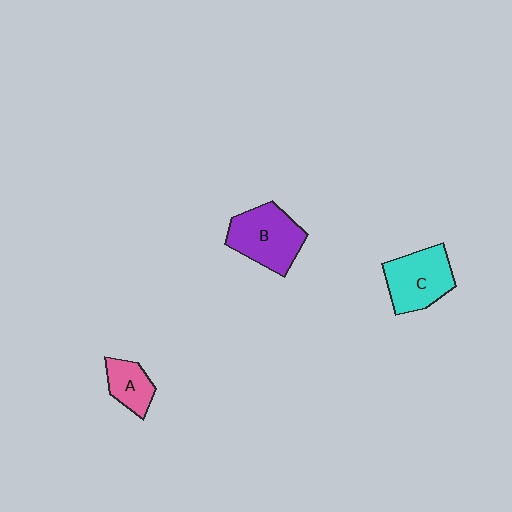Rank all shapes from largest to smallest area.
From largest to smallest: B (purple), C (cyan), A (pink).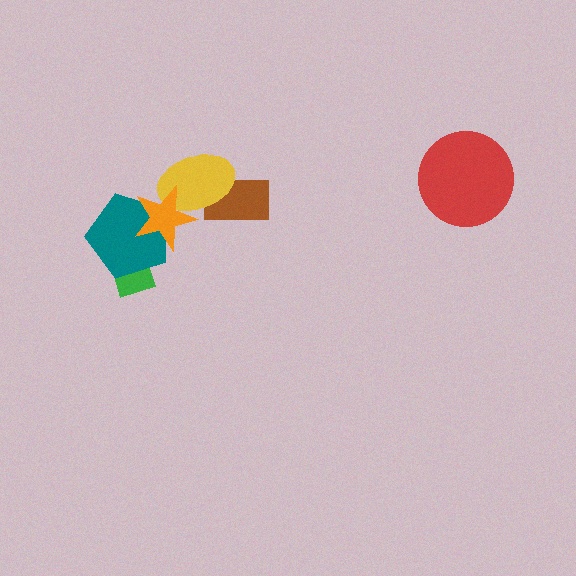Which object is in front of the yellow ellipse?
The orange star is in front of the yellow ellipse.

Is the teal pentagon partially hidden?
Yes, it is partially covered by another shape.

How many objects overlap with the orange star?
2 objects overlap with the orange star.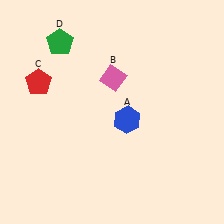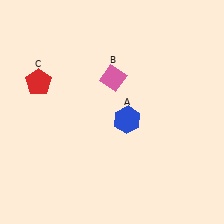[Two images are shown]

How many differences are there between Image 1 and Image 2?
There is 1 difference between the two images.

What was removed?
The green pentagon (D) was removed in Image 2.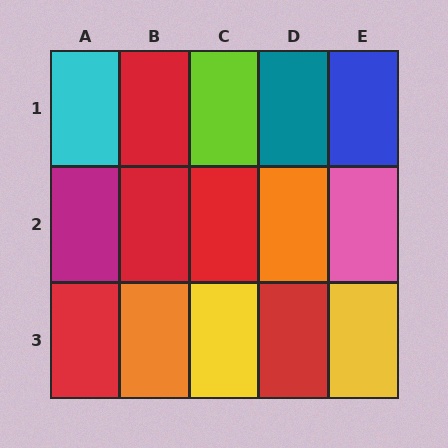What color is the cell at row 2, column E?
Pink.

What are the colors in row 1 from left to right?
Cyan, red, lime, teal, blue.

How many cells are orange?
2 cells are orange.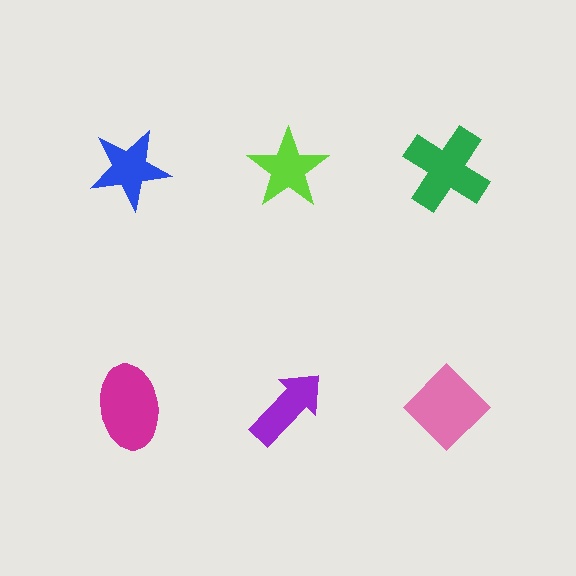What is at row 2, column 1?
A magenta ellipse.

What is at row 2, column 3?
A pink diamond.